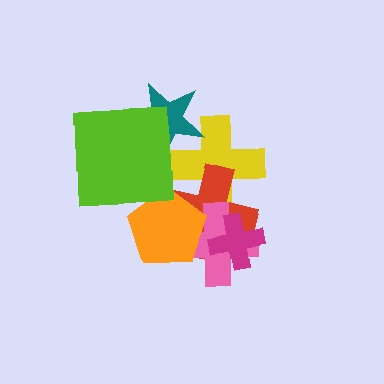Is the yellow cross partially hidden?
Yes, it is partially covered by another shape.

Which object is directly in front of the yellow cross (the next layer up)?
The red cross is directly in front of the yellow cross.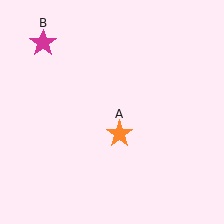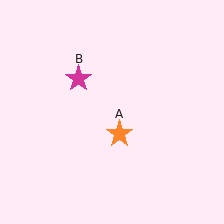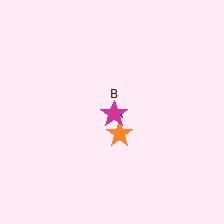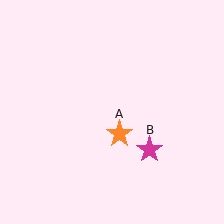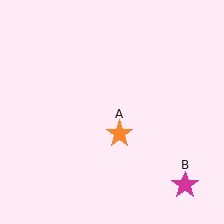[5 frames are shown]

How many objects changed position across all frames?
1 object changed position: magenta star (object B).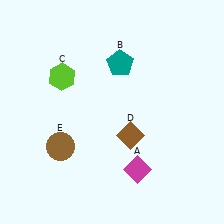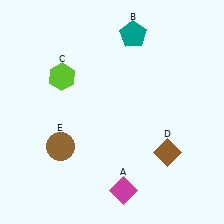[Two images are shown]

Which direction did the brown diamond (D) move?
The brown diamond (D) moved right.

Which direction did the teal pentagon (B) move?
The teal pentagon (B) moved up.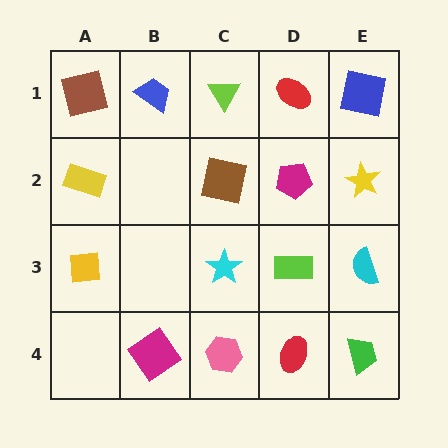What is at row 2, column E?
A yellow star.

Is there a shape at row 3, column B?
No, that cell is empty.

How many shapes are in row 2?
4 shapes.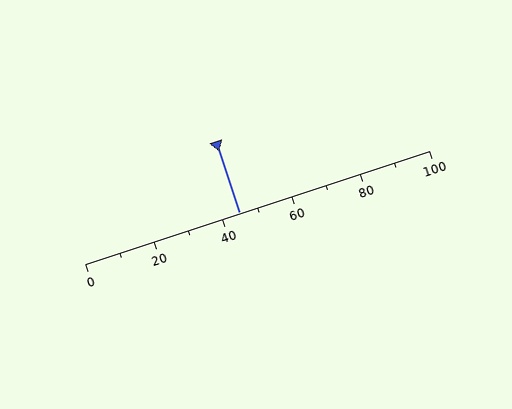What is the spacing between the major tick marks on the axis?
The major ticks are spaced 20 apart.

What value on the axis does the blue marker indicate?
The marker indicates approximately 45.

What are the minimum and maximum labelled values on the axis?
The axis runs from 0 to 100.